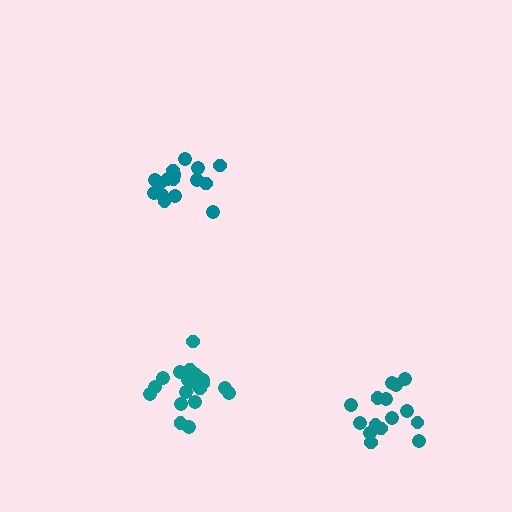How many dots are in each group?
Group 1: 16 dots, Group 2: 15 dots, Group 3: 19 dots (50 total).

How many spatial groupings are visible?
There are 3 spatial groupings.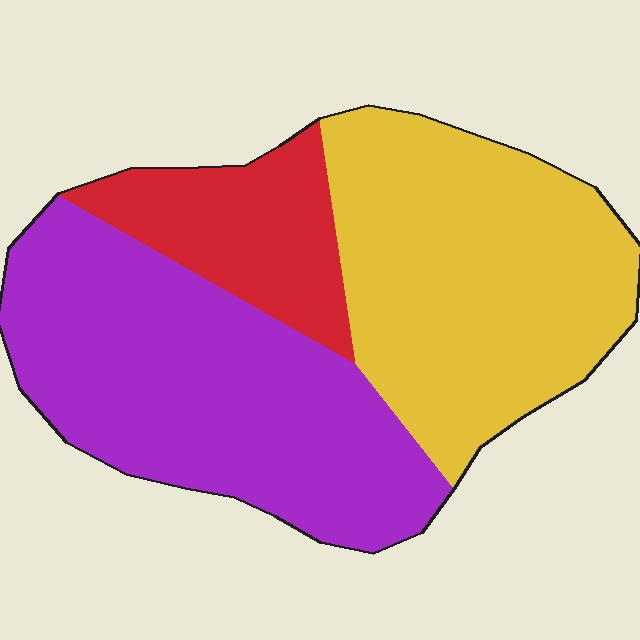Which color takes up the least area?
Red, at roughly 15%.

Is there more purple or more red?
Purple.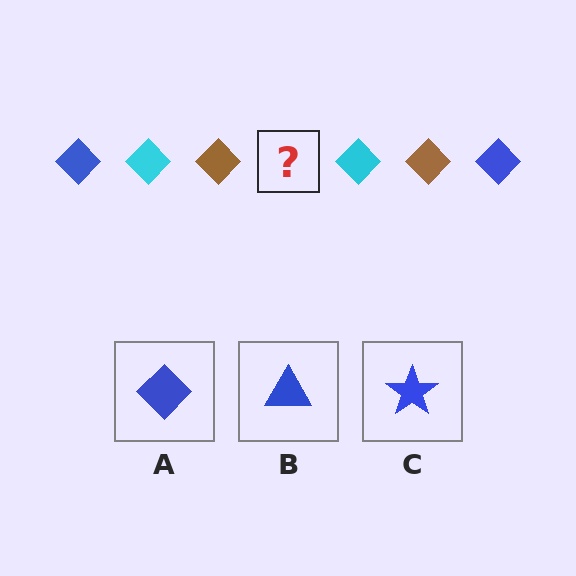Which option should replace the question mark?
Option A.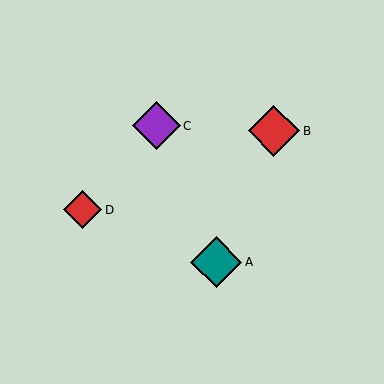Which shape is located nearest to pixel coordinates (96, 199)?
The red diamond (labeled D) at (83, 210) is nearest to that location.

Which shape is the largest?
The red diamond (labeled B) is the largest.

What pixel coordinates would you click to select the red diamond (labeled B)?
Click at (274, 131) to select the red diamond B.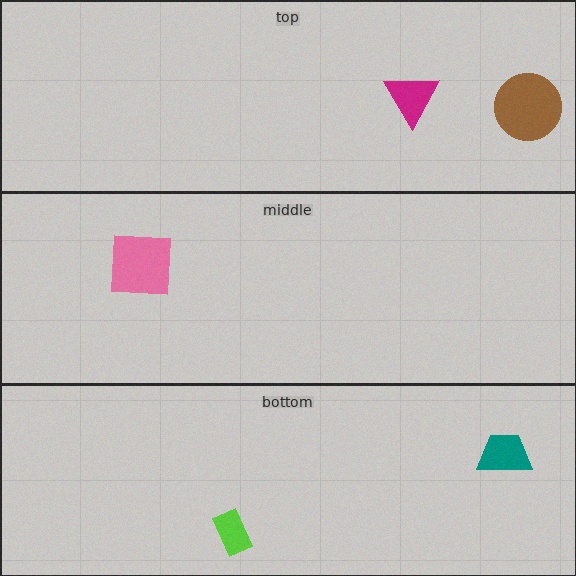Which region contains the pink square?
The middle region.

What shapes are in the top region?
The brown circle, the magenta triangle.